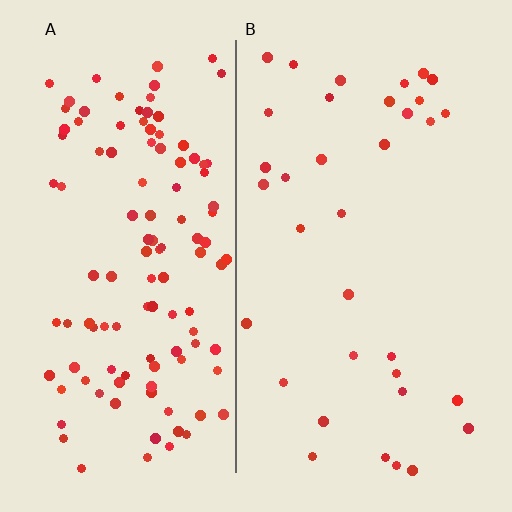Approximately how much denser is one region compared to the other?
Approximately 3.4× — region A over region B.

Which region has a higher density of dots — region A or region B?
A (the left).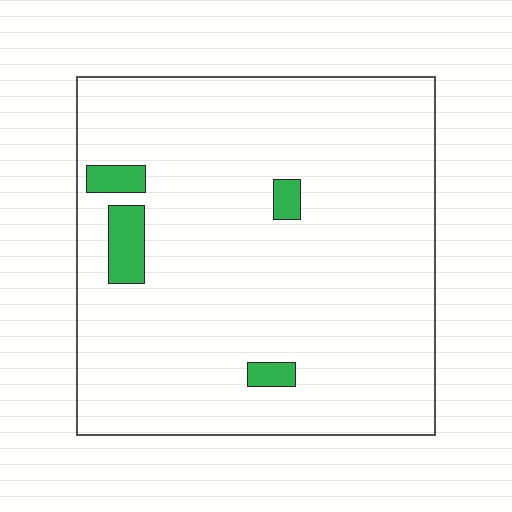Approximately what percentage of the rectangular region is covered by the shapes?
Approximately 5%.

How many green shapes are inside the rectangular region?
4.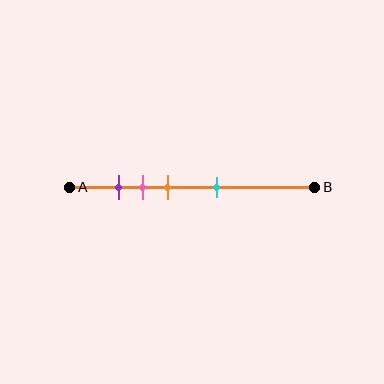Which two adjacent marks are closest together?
The purple and pink marks are the closest adjacent pair.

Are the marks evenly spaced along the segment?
No, the marks are not evenly spaced.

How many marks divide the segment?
There are 4 marks dividing the segment.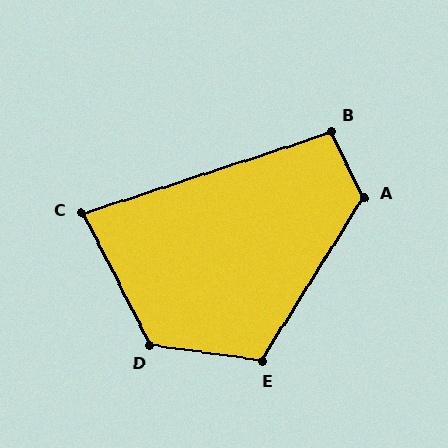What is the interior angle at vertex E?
Approximately 114 degrees (obtuse).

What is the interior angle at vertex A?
Approximately 122 degrees (obtuse).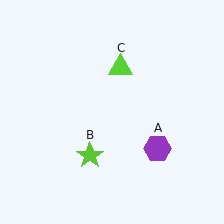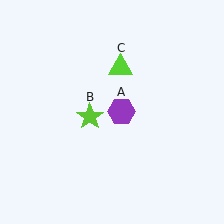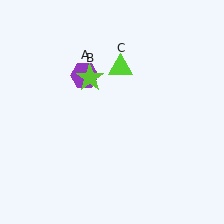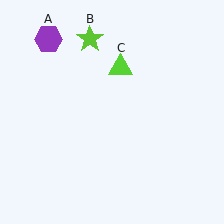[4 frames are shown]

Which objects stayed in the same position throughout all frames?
Lime triangle (object C) remained stationary.